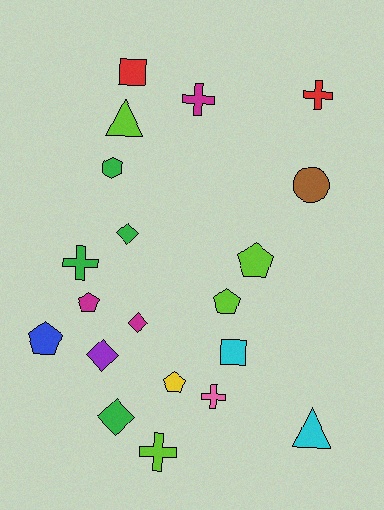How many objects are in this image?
There are 20 objects.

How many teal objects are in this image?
There are no teal objects.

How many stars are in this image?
There are no stars.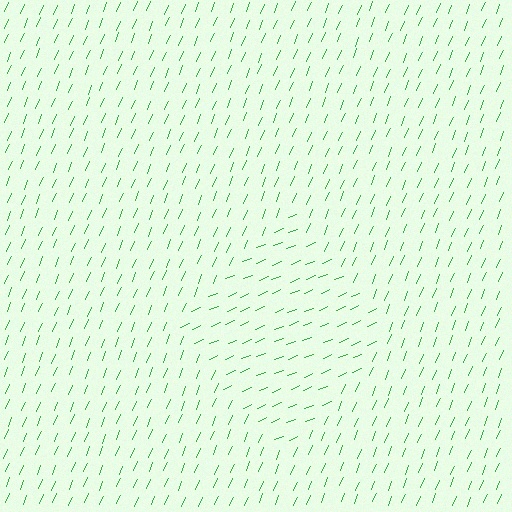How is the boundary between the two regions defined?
The boundary is defined purely by a change in line orientation (approximately 45 degrees difference). All lines are the same color and thickness.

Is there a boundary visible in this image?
Yes, there is a texture boundary formed by a change in line orientation.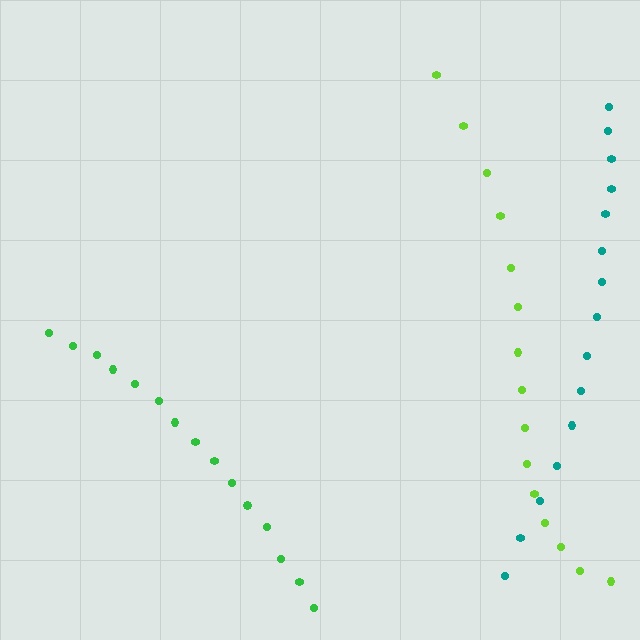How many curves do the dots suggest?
There are 3 distinct paths.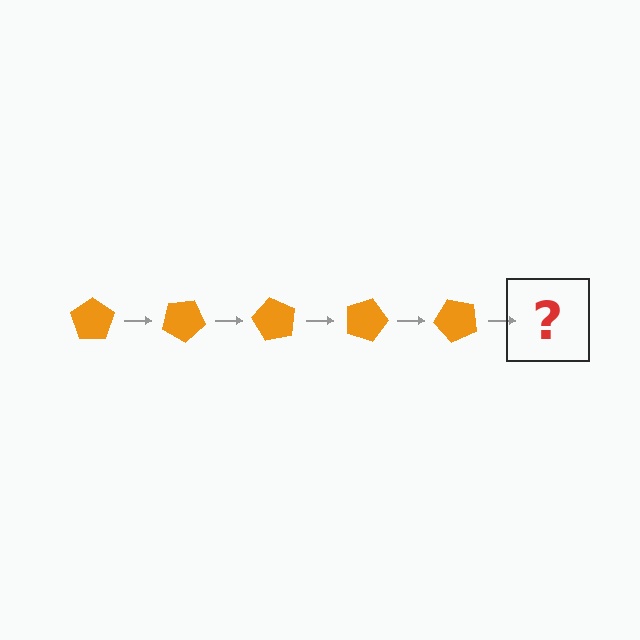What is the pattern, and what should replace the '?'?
The pattern is that the pentagon rotates 30 degrees each step. The '?' should be an orange pentagon rotated 150 degrees.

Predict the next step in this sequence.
The next step is an orange pentagon rotated 150 degrees.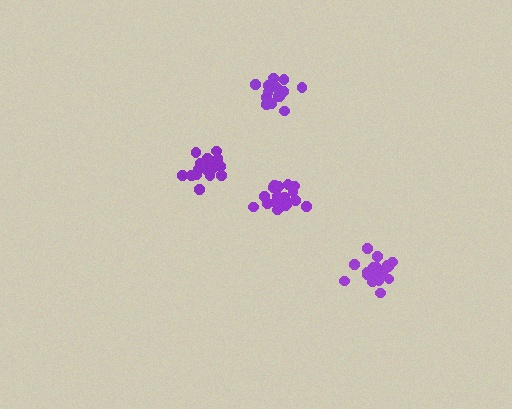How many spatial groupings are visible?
There are 4 spatial groupings.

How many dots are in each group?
Group 1: 19 dots, Group 2: 16 dots, Group 3: 18 dots, Group 4: 20 dots (73 total).